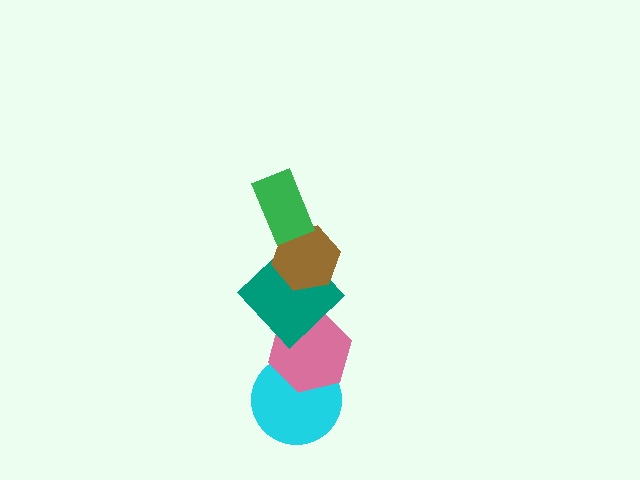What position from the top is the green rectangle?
The green rectangle is 1st from the top.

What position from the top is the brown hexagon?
The brown hexagon is 2nd from the top.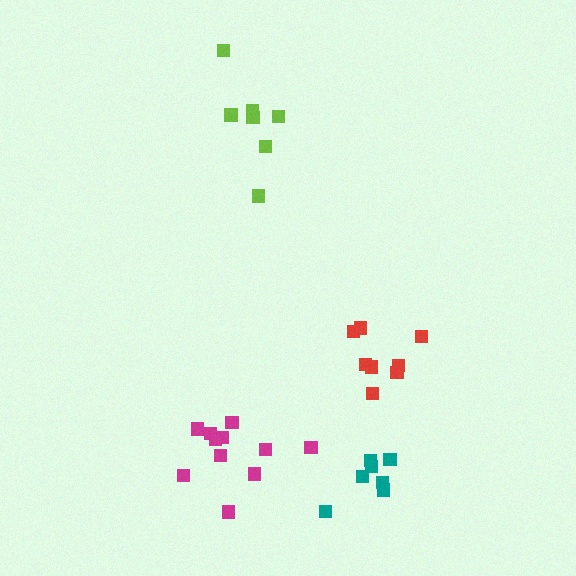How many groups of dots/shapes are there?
There are 4 groups.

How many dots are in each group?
Group 1: 8 dots, Group 2: 7 dots, Group 3: 11 dots, Group 4: 7 dots (33 total).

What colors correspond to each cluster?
The clusters are colored: red, lime, magenta, teal.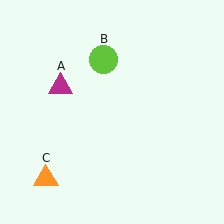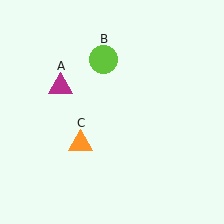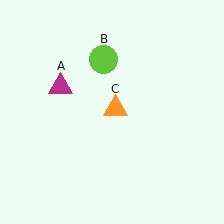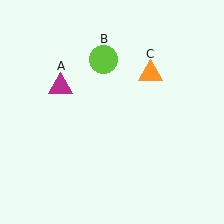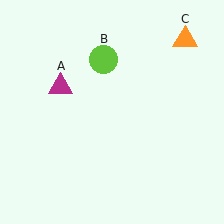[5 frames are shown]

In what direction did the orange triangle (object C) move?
The orange triangle (object C) moved up and to the right.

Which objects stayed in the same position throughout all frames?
Magenta triangle (object A) and lime circle (object B) remained stationary.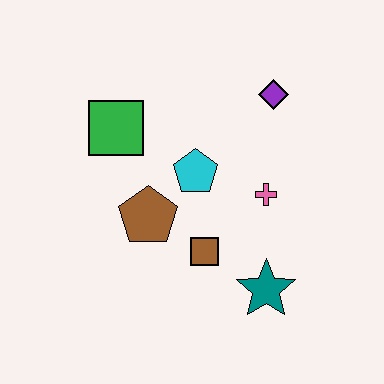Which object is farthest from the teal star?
The green square is farthest from the teal star.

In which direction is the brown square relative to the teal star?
The brown square is to the left of the teal star.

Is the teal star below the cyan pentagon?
Yes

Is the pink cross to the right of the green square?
Yes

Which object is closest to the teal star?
The brown square is closest to the teal star.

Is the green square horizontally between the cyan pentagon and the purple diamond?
No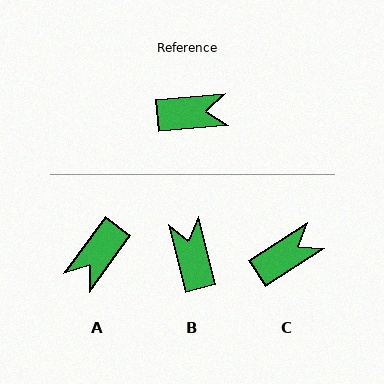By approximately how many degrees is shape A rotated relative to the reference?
Approximately 130 degrees clockwise.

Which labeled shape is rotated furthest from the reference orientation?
A, about 130 degrees away.